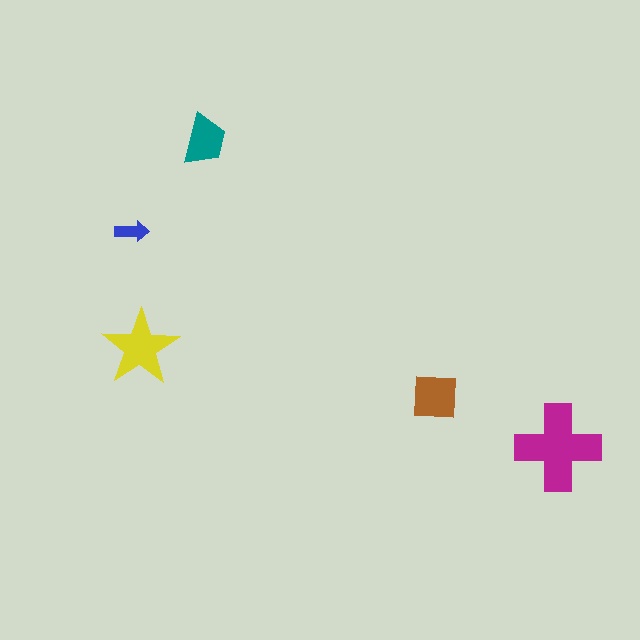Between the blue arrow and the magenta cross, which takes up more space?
The magenta cross.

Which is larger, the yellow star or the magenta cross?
The magenta cross.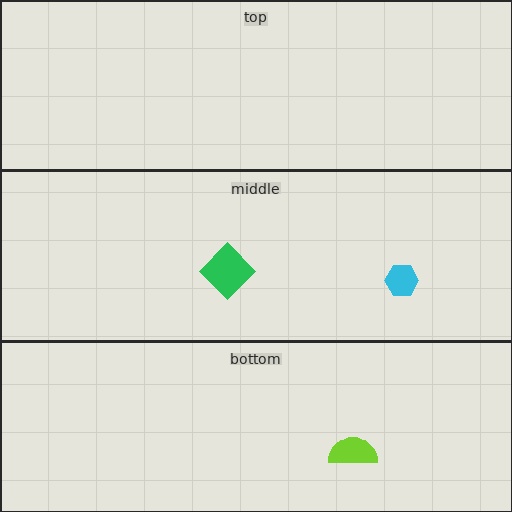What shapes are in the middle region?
The green diamond, the cyan hexagon.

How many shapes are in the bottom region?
1.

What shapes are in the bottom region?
The lime semicircle.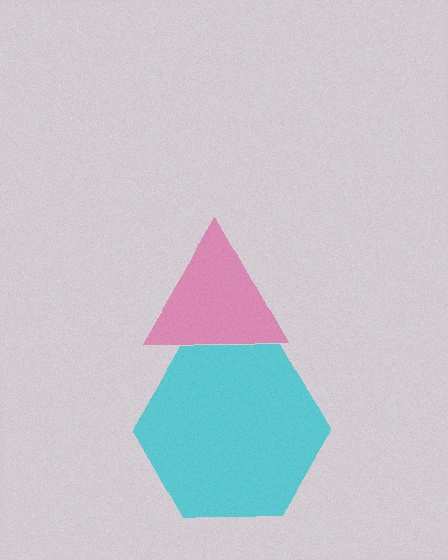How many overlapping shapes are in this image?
There are 2 overlapping shapes in the image.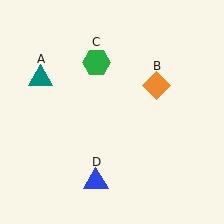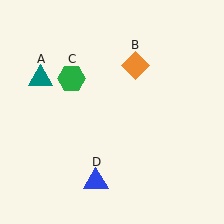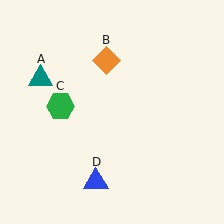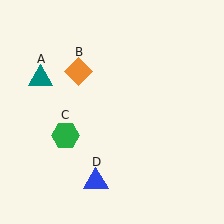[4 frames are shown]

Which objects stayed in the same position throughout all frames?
Teal triangle (object A) and blue triangle (object D) remained stationary.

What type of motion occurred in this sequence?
The orange diamond (object B), green hexagon (object C) rotated counterclockwise around the center of the scene.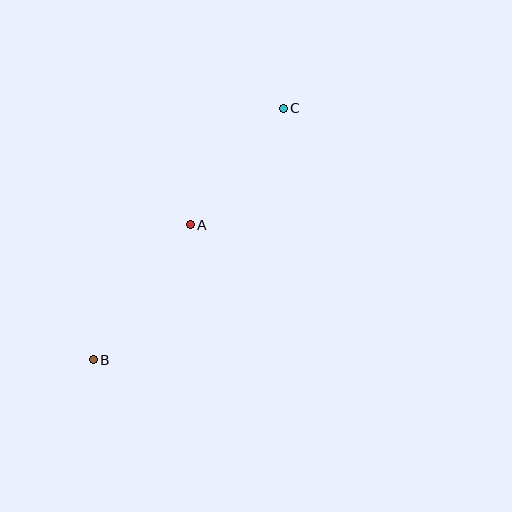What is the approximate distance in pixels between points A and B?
The distance between A and B is approximately 166 pixels.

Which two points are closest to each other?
Points A and C are closest to each other.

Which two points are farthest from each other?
Points B and C are farthest from each other.